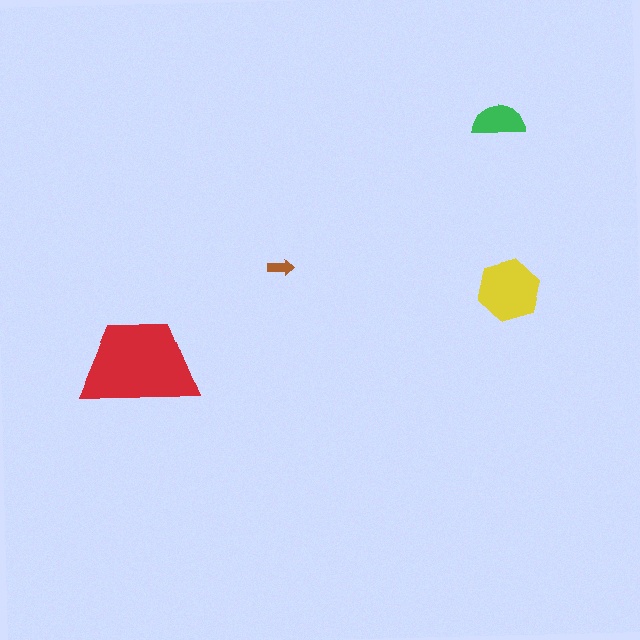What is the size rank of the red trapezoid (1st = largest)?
1st.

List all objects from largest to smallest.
The red trapezoid, the yellow hexagon, the green semicircle, the brown arrow.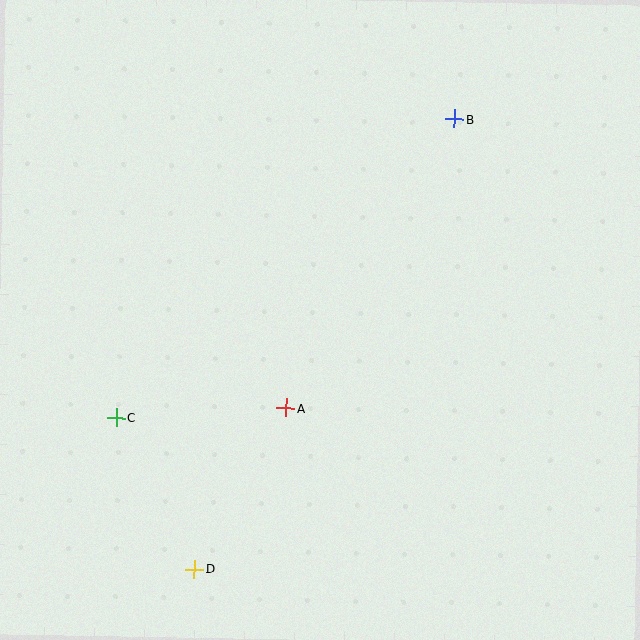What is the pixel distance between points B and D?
The distance between B and D is 520 pixels.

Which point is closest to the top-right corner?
Point B is closest to the top-right corner.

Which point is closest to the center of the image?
Point A at (286, 408) is closest to the center.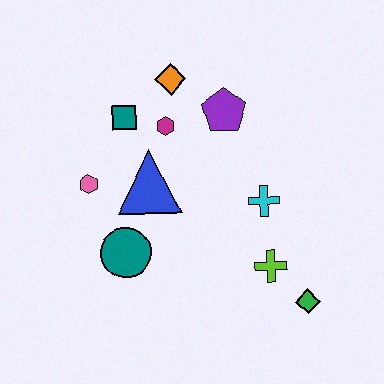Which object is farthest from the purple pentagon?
The green diamond is farthest from the purple pentagon.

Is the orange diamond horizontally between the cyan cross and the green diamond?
No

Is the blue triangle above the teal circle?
Yes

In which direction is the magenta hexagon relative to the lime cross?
The magenta hexagon is above the lime cross.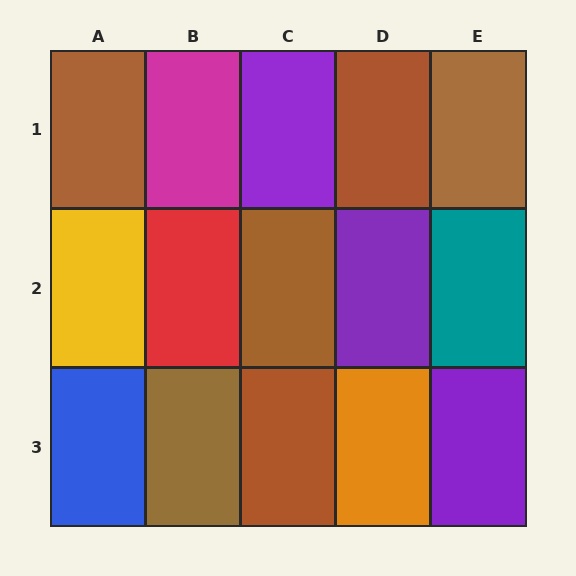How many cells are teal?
1 cell is teal.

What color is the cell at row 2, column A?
Yellow.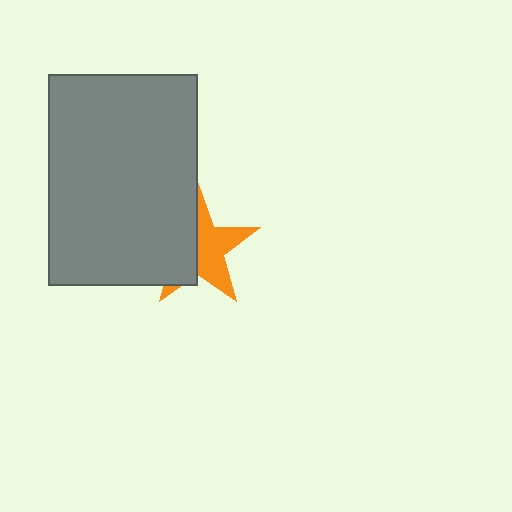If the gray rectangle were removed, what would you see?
You would see the complete orange star.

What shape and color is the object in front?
The object in front is a gray rectangle.